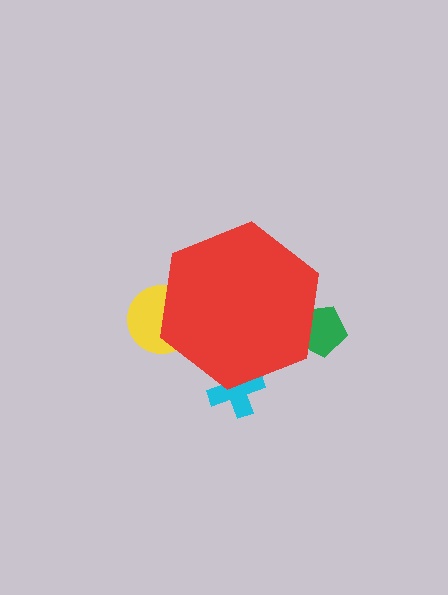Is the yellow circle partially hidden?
Yes, the yellow circle is partially hidden behind the red hexagon.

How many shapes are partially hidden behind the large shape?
3 shapes are partially hidden.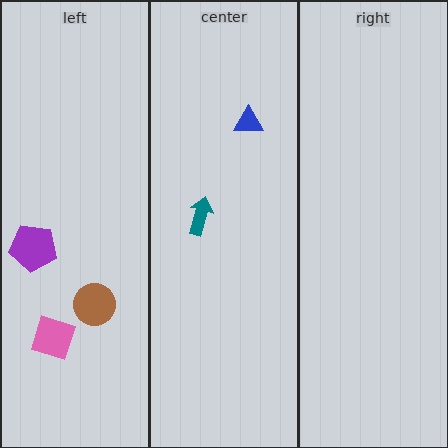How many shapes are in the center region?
2.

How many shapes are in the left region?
3.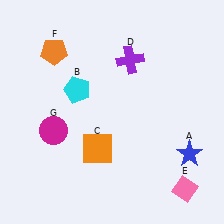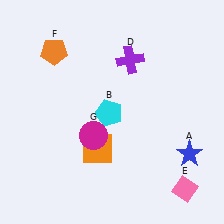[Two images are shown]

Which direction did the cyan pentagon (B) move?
The cyan pentagon (B) moved right.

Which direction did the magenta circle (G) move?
The magenta circle (G) moved right.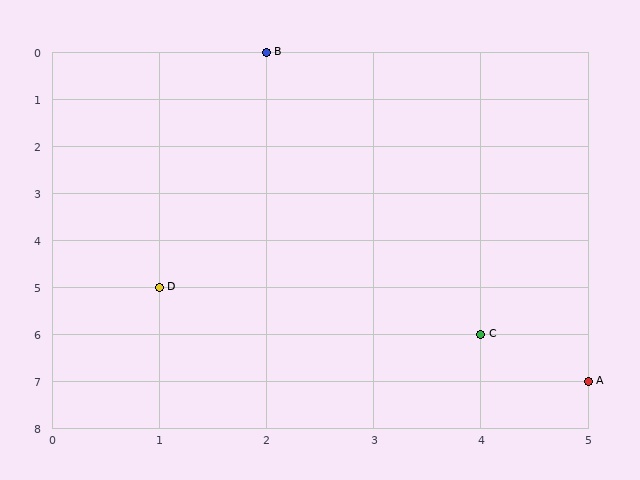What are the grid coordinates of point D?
Point D is at grid coordinates (1, 5).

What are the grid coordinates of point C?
Point C is at grid coordinates (4, 6).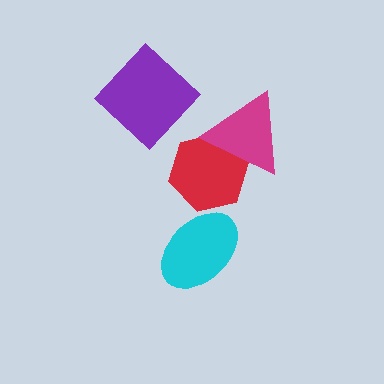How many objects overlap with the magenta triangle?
1 object overlaps with the magenta triangle.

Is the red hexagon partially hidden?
Yes, it is partially covered by another shape.